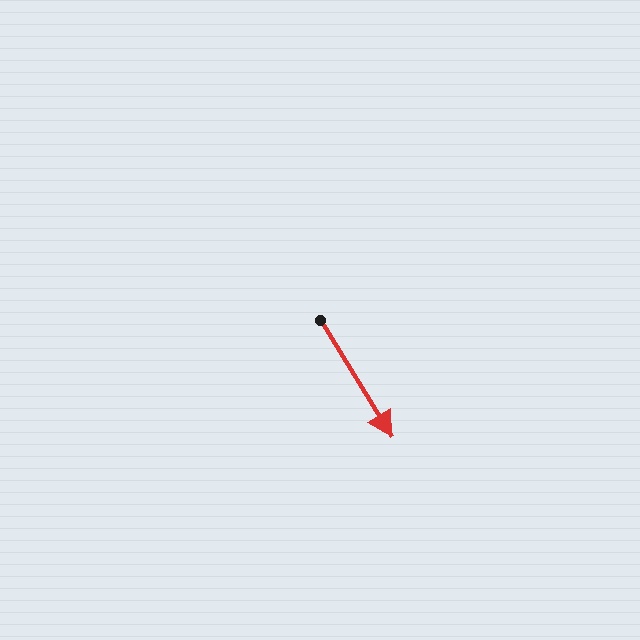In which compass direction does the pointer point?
Southeast.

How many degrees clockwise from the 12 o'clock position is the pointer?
Approximately 148 degrees.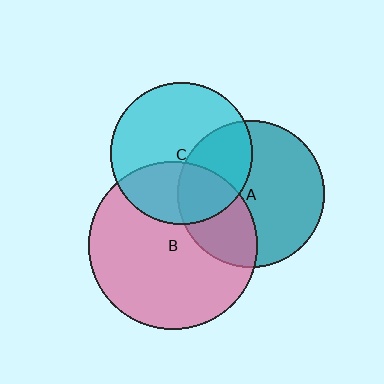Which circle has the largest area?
Circle B (pink).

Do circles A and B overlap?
Yes.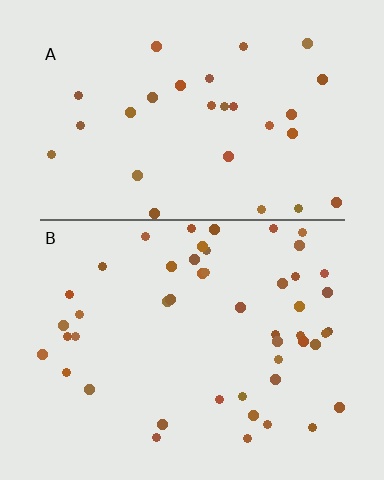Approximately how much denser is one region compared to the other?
Approximately 1.7× — region B over region A.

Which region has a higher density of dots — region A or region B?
B (the bottom).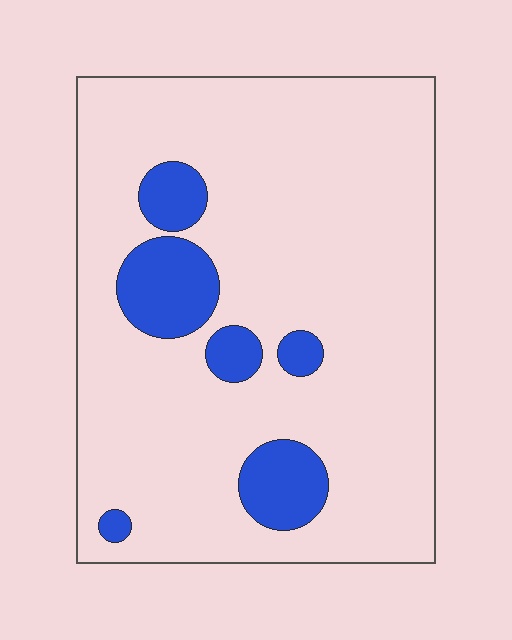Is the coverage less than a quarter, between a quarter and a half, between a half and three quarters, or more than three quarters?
Less than a quarter.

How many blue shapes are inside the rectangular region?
6.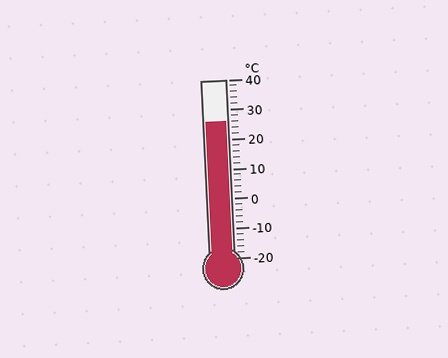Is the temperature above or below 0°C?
The temperature is above 0°C.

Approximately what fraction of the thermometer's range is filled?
The thermometer is filled to approximately 75% of its range.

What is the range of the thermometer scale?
The thermometer scale ranges from -20°C to 40°C.